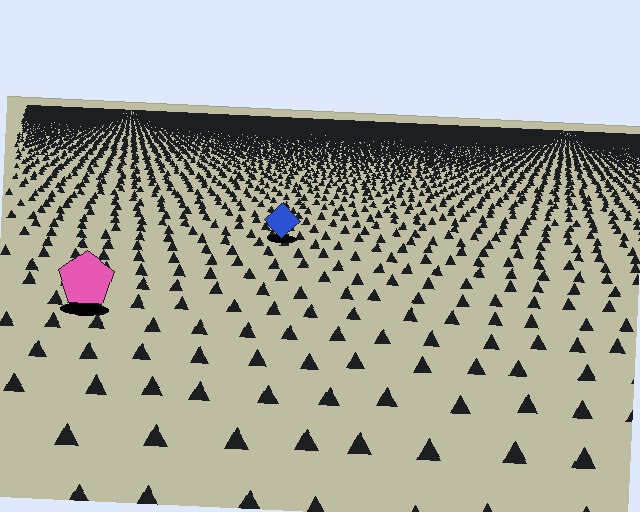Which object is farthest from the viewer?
The blue diamond is farthest from the viewer. It appears smaller and the ground texture around it is denser.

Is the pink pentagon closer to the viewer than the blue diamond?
Yes. The pink pentagon is closer — you can tell from the texture gradient: the ground texture is coarser near it.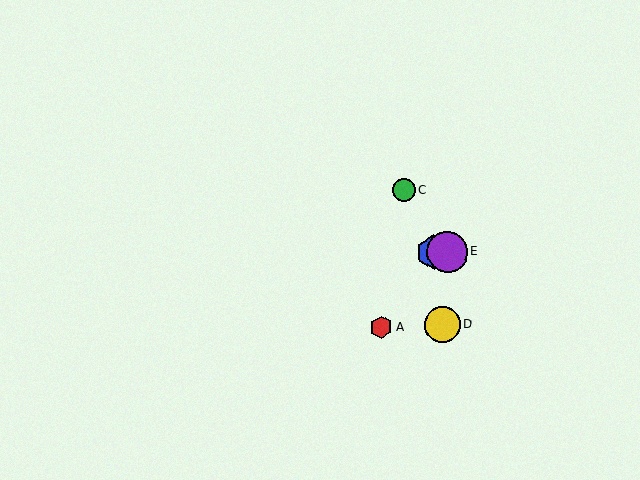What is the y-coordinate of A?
Object A is at y≈327.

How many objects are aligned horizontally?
2 objects (B, E) are aligned horizontally.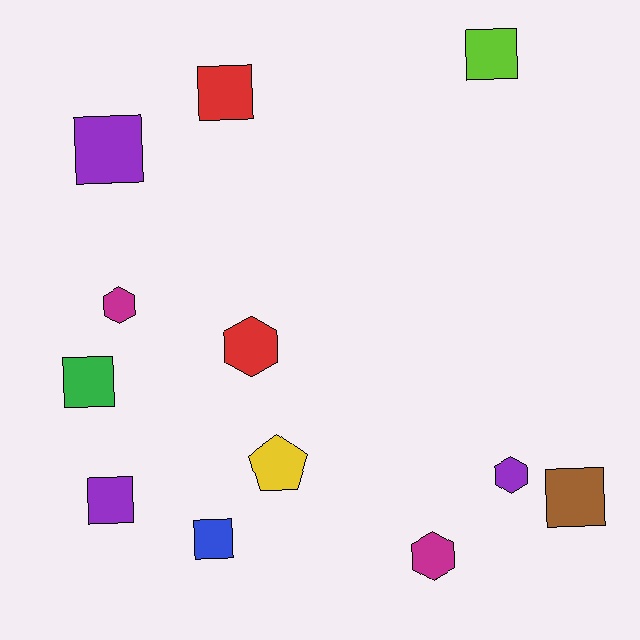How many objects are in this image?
There are 12 objects.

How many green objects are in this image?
There is 1 green object.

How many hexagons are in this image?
There are 4 hexagons.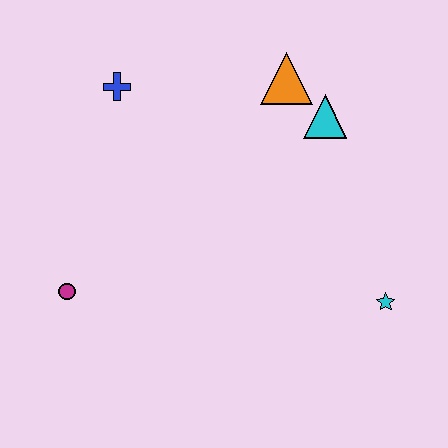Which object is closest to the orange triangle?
The cyan triangle is closest to the orange triangle.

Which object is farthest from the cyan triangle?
The magenta circle is farthest from the cyan triangle.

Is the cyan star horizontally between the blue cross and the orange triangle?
No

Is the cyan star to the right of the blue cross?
Yes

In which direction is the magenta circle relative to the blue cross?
The magenta circle is below the blue cross.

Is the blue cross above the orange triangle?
No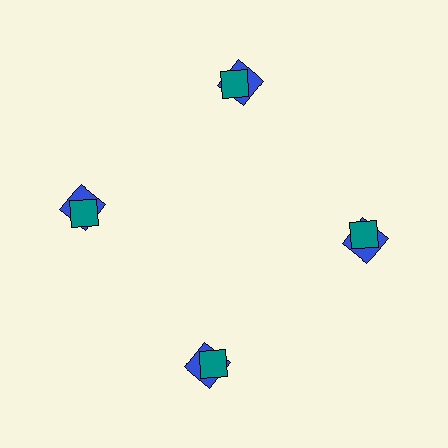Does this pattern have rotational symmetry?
Yes, this pattern has 4-fold rotational symmetry. It looks the same after rotating 90 degrees around the center.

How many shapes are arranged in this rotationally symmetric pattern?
There are 8 shapes, arranged in 4 groups of 2.